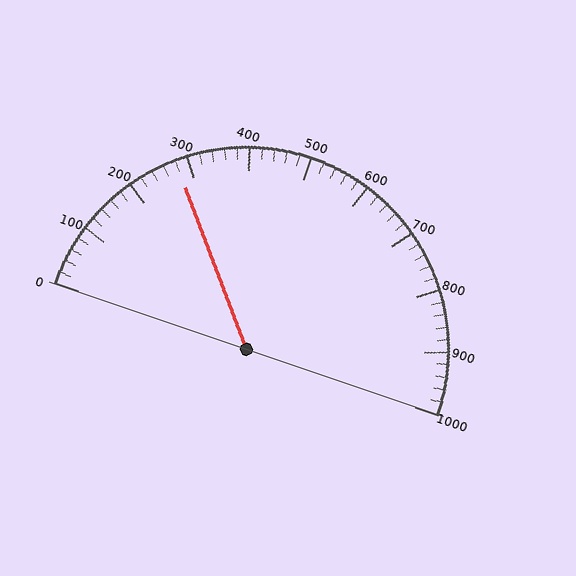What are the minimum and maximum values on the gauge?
The gauge ranges from 0 to 1000.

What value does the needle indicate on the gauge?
The needle indicates approximately 280.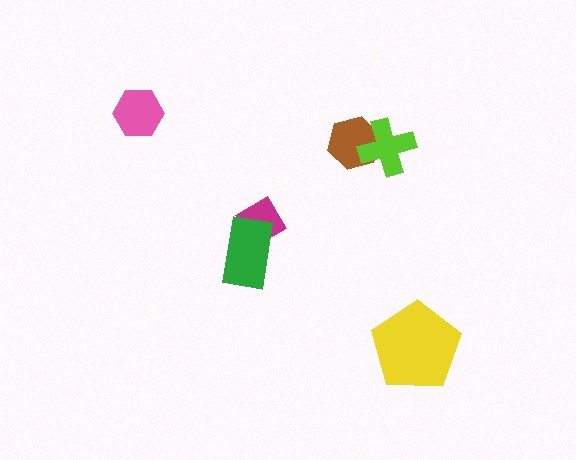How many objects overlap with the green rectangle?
1 object overlaps with the green rectangle.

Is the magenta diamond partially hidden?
Yes, it is partially covered by another shape.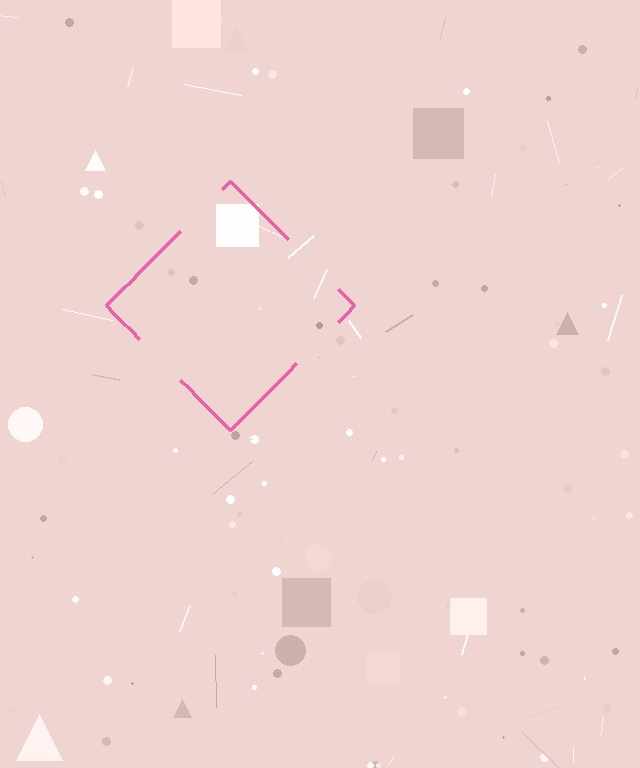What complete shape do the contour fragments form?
The contour fragments form a diamond.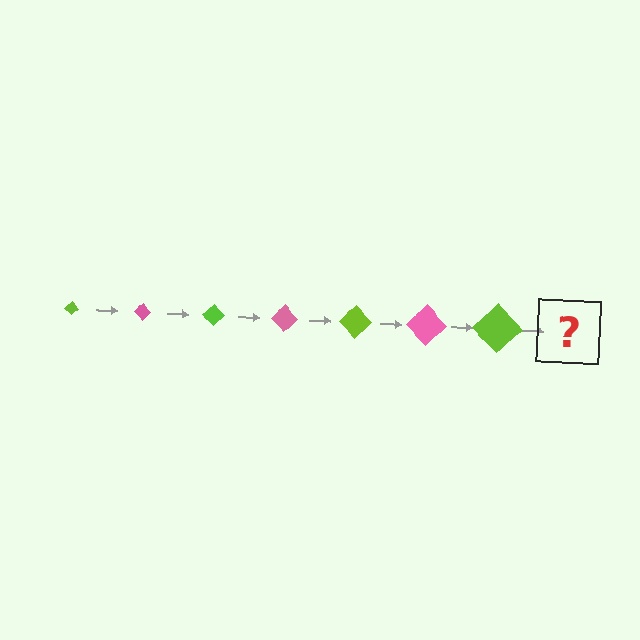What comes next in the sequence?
The next element should be a pink diamond, larger than the previous one.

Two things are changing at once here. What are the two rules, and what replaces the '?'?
The two rules are that the diamond grows larger each step and the color cycles through lime and pink. The '?' should be a pink diamond, larger than the previous one.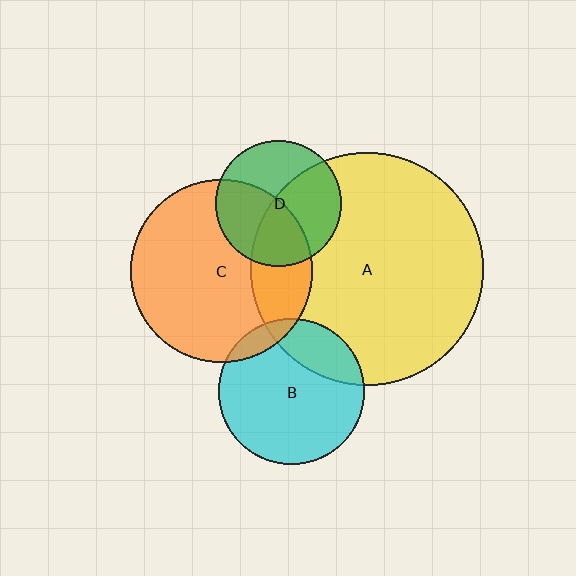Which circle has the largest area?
Circle A (yellow).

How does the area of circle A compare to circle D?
Approximately 3.4 times.